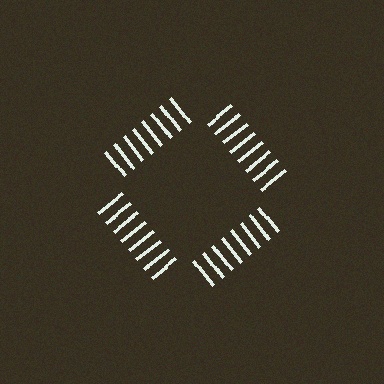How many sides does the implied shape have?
4 sides — the line-ends trace a square.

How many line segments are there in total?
32 — 8 along each of the 4 edges.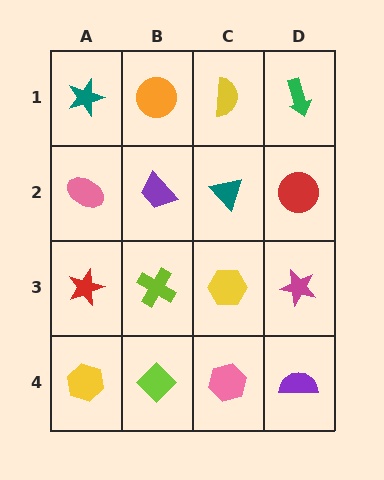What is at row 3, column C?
A yellow hexagon.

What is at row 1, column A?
A teal star.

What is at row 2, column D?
A red circle.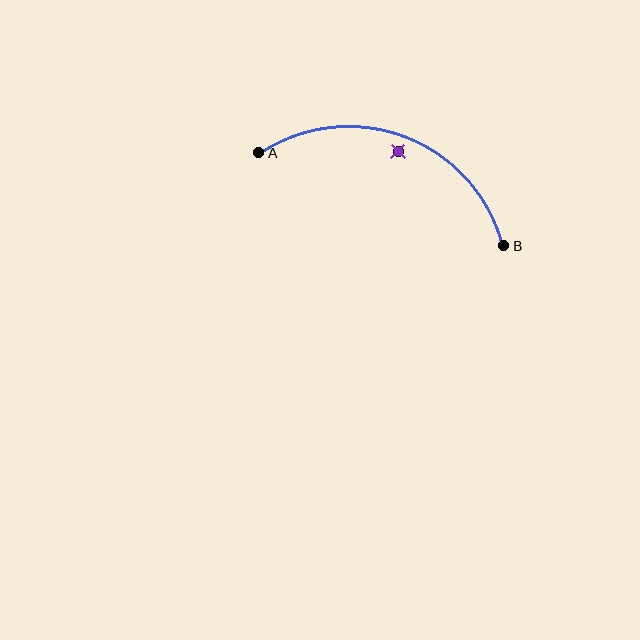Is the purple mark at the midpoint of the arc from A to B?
No — the purple mark does not lie on the arc at all. It sits slightly inside the curve.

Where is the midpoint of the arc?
The arc midpoint is the point on the curve farthest from the straight line joining A and B. It sits above that line.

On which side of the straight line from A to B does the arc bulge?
The arc bulges above the straight line connecting A and B.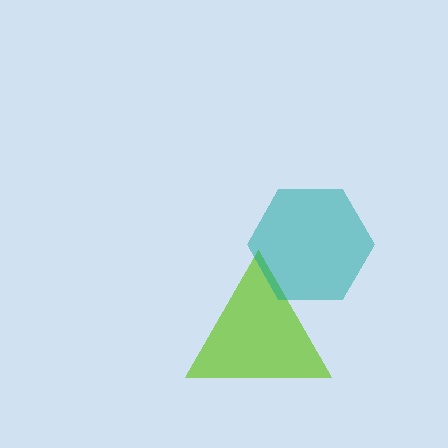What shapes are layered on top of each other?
The layered shapes are: a lime triangle, a teal hexagon.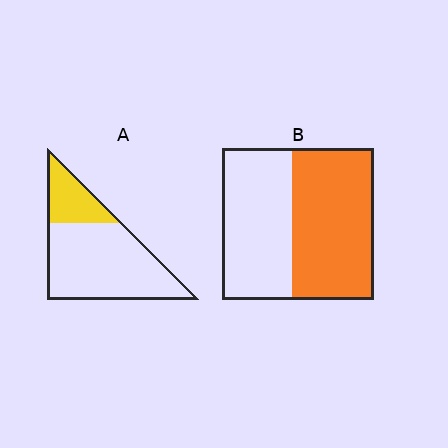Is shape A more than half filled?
No.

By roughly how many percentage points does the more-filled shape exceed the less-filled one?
By roughly 30 percentage points (B over A).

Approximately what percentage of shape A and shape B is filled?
A is approximately 25% and B is approximately 55%.